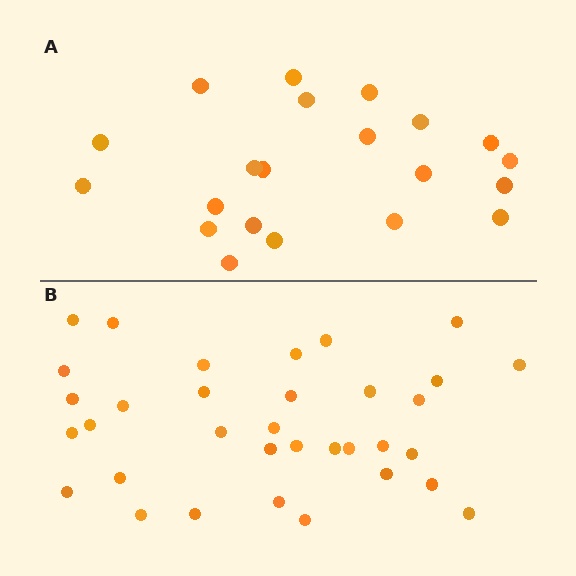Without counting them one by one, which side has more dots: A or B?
Region B (the bottom region) has more dots.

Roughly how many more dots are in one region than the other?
Region B has approximately 15 more dots than region A.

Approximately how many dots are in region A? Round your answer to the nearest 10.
About 20 dots. (The exact count is 21, which rounds to 20.)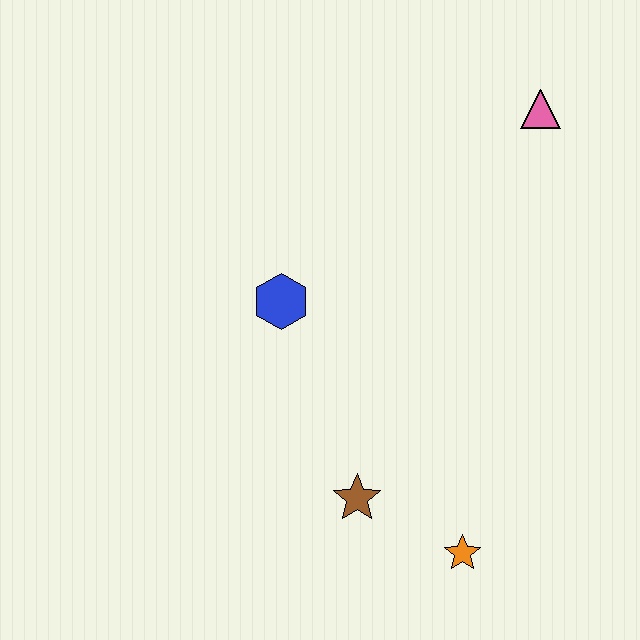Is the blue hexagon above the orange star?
Yes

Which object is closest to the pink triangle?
The blue hexagon is closest to the pink triangle.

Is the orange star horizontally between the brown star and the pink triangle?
Yes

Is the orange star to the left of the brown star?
No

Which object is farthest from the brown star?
The pink triangle is farthest from the brown star.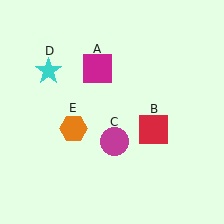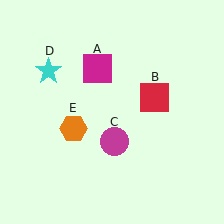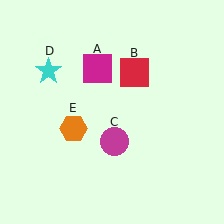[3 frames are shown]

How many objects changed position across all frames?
1 object changed position: red square (object B).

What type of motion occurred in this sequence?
The red square (object B) rotated counterclockwise around the center of the scene.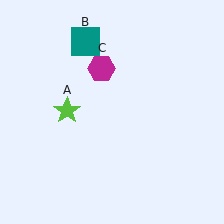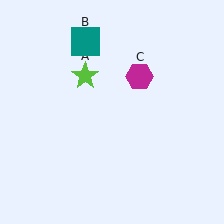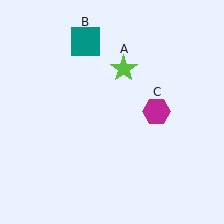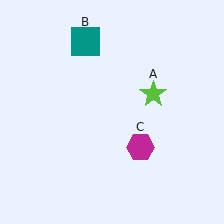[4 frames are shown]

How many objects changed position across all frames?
2 objects changed position: lime star (object A), magenta hexagon (object C).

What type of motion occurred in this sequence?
The lime star (object A), magenta hexagon (object C) rotated clockwise around the center of the scene.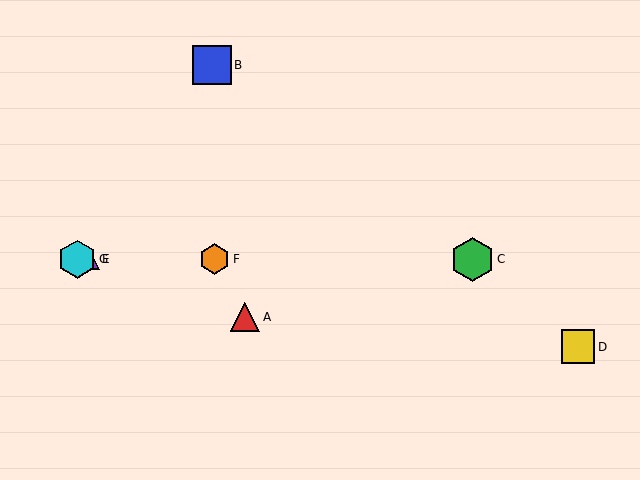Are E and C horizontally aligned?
Yes, both are at y≈259.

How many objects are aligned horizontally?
4 objects (C, E, F, G) are aligned horizontally.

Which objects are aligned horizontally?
Objects C, E, F, G are aligned horizontally.